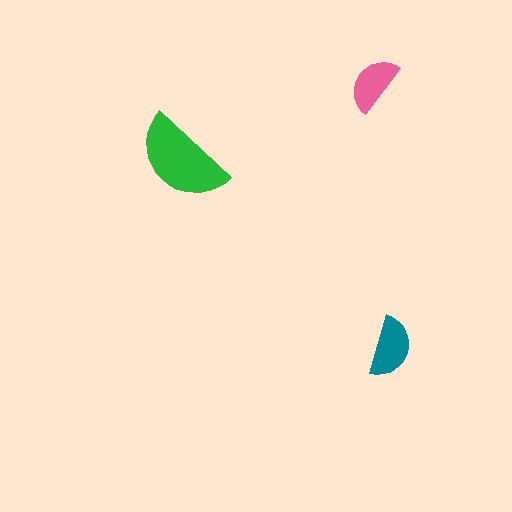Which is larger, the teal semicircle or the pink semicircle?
The teal one.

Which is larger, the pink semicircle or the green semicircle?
The green one.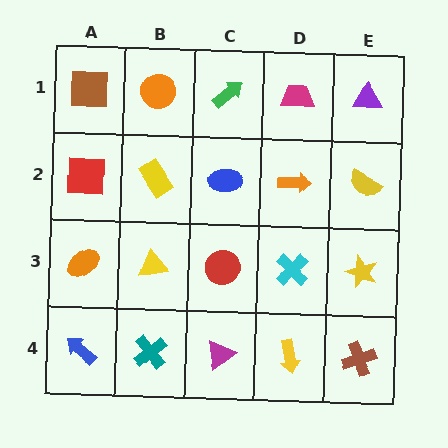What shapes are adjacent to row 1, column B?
A yellow rectangle (row 2, column B), a brown square (row 1, column A), a green arrow (row 1, column C).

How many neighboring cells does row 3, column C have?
4.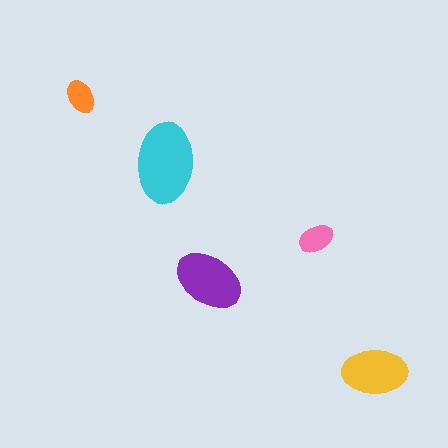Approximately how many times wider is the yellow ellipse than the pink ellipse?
About 2 times wider.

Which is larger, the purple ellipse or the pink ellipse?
The purple one.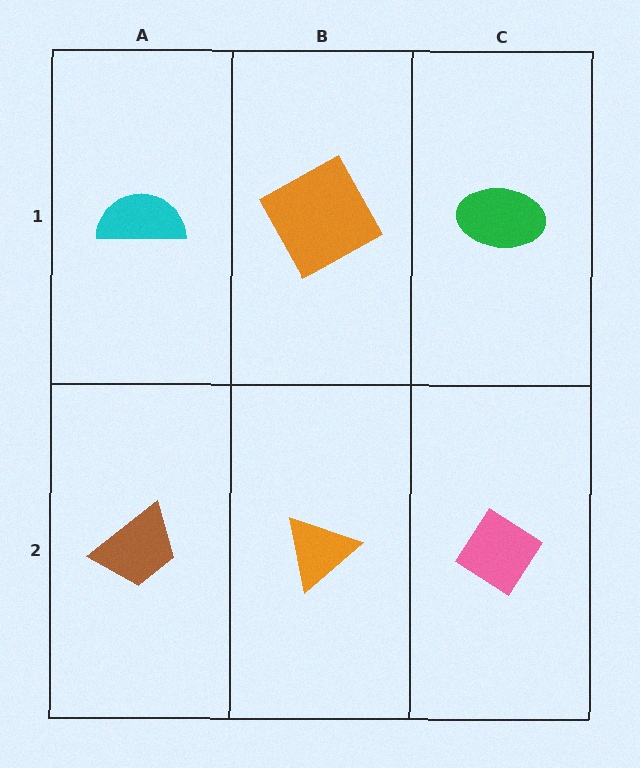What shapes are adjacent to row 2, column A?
A cyan semicircle (row 1, column A), an orange triangle (row 2, column B).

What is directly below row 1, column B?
An orange triangle.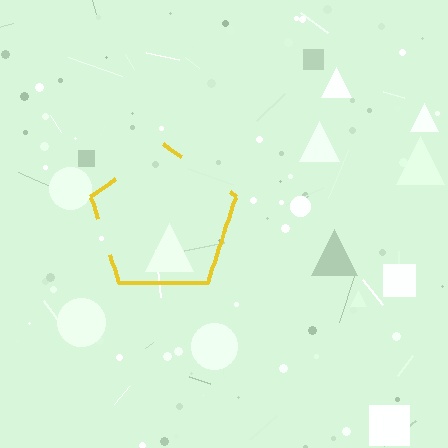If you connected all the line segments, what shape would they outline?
They would outline a pentagon.